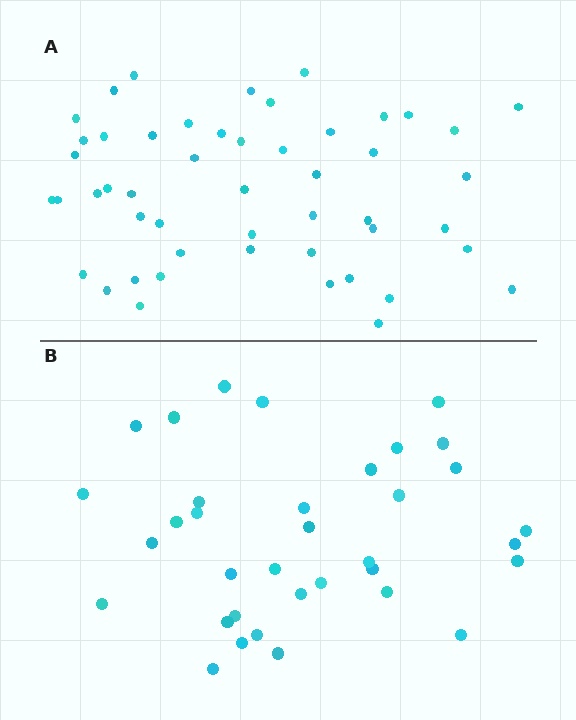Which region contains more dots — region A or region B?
Region A (the top region) has more dots.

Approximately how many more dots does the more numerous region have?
Region A has approximately 15 more dots than region B.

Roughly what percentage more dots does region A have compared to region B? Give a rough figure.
About 45% more.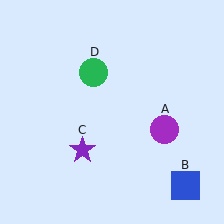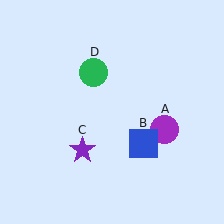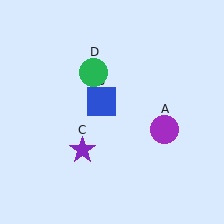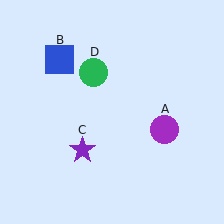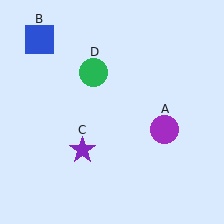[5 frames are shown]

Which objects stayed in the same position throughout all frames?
Purple circle (object A) and purple star (object C) and green circle (object D) remained stationary.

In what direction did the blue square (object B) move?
The blue square (object B) moved up and to the left.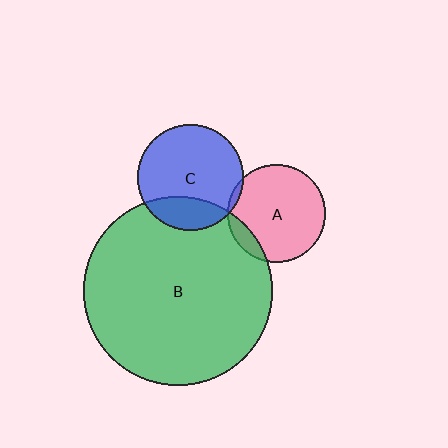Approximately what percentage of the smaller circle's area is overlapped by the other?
Approximately 10%.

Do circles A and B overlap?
Yes.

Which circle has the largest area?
Circle B (green).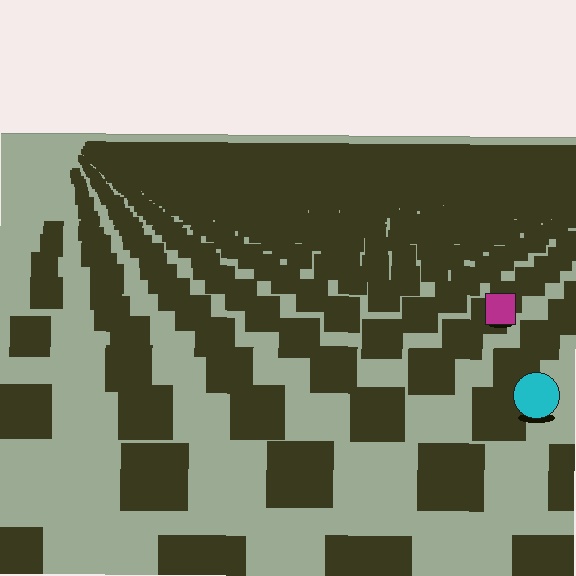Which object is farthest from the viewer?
The magenta square is farthest from the viewer. It appears smaller and the ground texture around it is denser.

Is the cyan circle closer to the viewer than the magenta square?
Yes. The cyan circle is closer — you can tell from the texture gradient: the ground texture is coarser near it.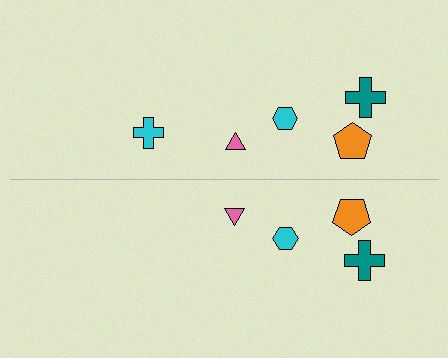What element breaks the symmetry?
A cyan cross is missing from the bottom side.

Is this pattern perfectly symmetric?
No, the pattern is not perfectly symmetric. A cyan cross is missing from the bottom side.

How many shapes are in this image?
There are 9 shapes in this image.